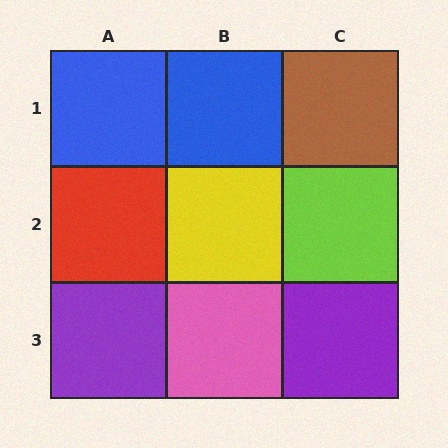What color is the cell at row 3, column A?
Purple.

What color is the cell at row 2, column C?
Lime.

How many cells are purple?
2 cells are purple.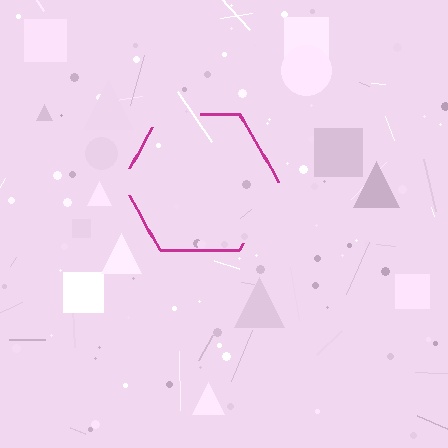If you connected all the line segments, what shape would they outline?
They would outline a hexagon.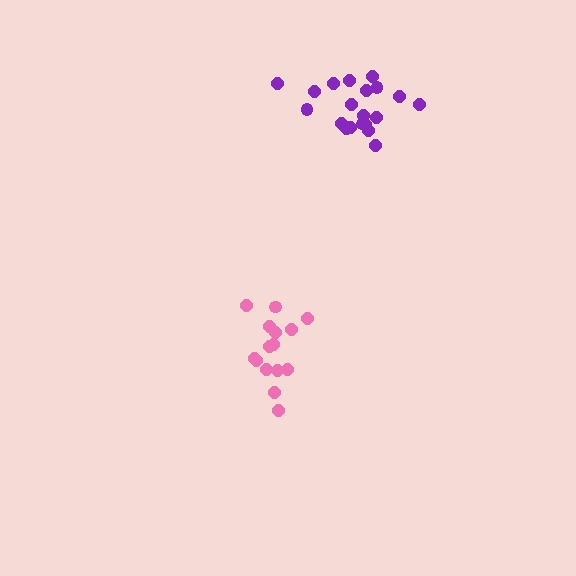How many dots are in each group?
Group 1: 20 dots, Group 2: 15 dots (35 total).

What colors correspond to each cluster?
The clusters are colored: purple, pink.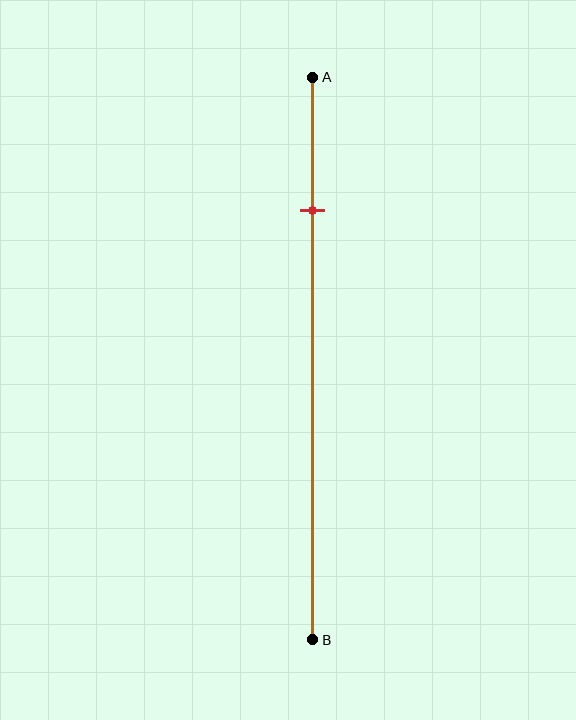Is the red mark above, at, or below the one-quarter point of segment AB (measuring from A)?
The red mark is approximately at the one-quarter point of segment AB.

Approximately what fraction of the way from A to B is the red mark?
The red mark is approximately 25% of the way from A to B.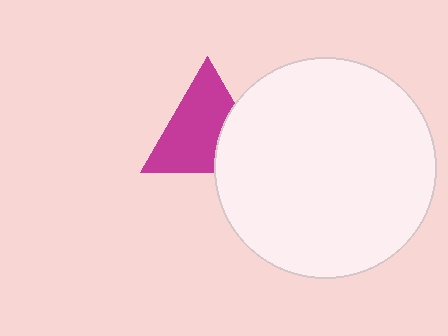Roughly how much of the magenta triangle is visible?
Most of it is visible (roughly 69%).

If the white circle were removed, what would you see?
You would see the complete magenta triangle.